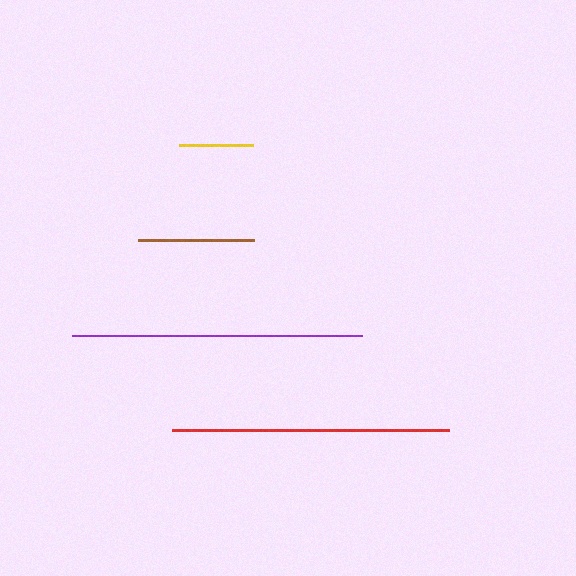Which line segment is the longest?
The purple line is the longest at approximately 290 pixels.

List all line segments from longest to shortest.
From longest to shortest: purple, red, brown, yellow.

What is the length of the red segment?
The red segment is approximately 277 pixels long.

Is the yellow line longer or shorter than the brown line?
The brown line is longer than the yellow line.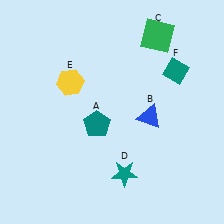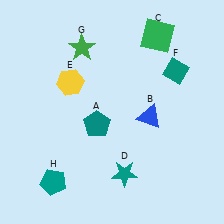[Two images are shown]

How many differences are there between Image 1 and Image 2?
There are 2 differences between the two images.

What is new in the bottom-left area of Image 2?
A teal pentagon (H) was added in the bottom-left area of Image 2.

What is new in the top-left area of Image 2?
A green star (G) was added in the top-left area of Image 2.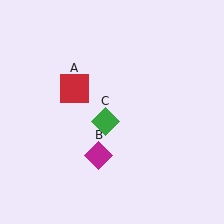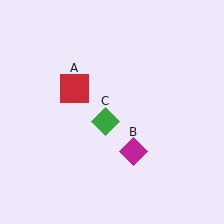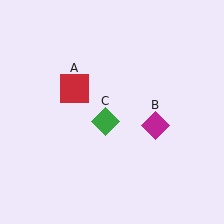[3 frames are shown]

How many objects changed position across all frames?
1 object changed position: magenta diamond (object B).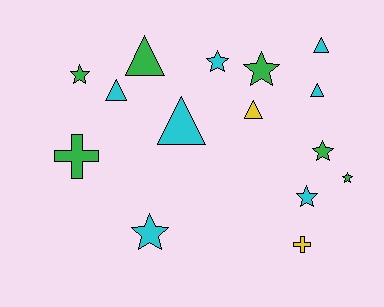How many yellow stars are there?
There are no yellow stars.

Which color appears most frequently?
Cyan, with 7 objects.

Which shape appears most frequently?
Star, with 7 objects.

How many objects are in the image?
There are 15 objects.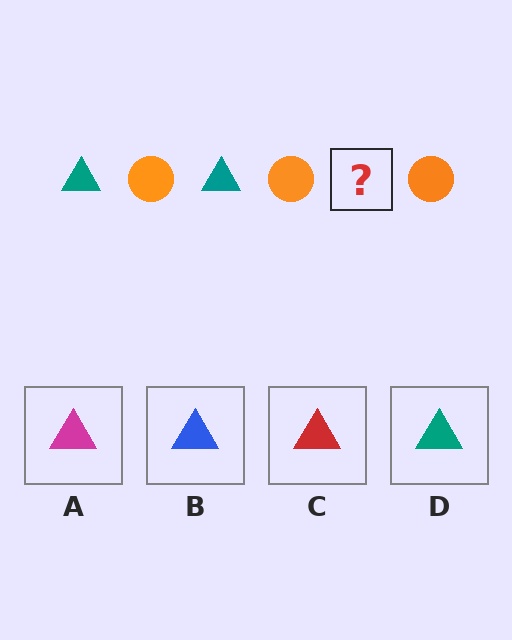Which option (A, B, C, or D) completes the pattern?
D.